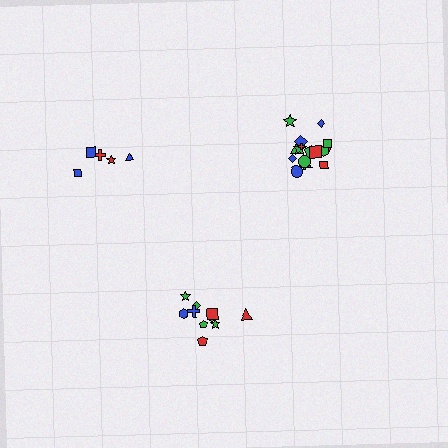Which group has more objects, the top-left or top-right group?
The top-right group.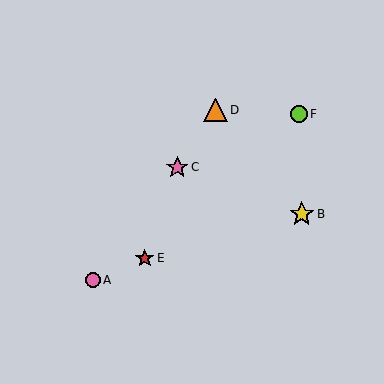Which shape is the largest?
The yellow star (labeled B) is the largest.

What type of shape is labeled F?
Shape F is a lime circle.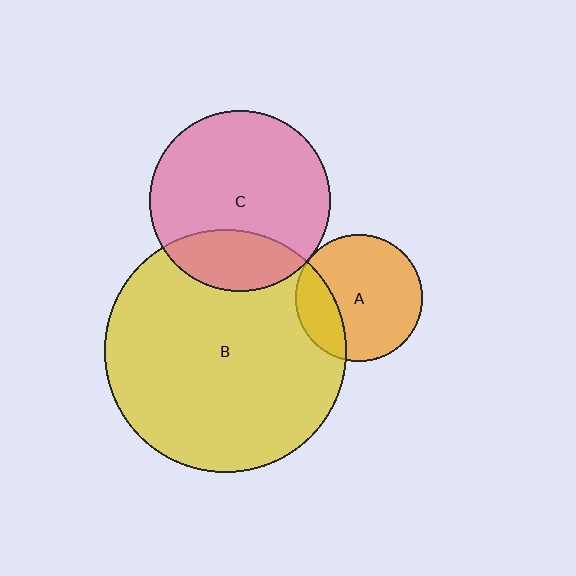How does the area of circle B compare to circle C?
Approximately 1.8 times.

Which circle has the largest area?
Circle B (yellow).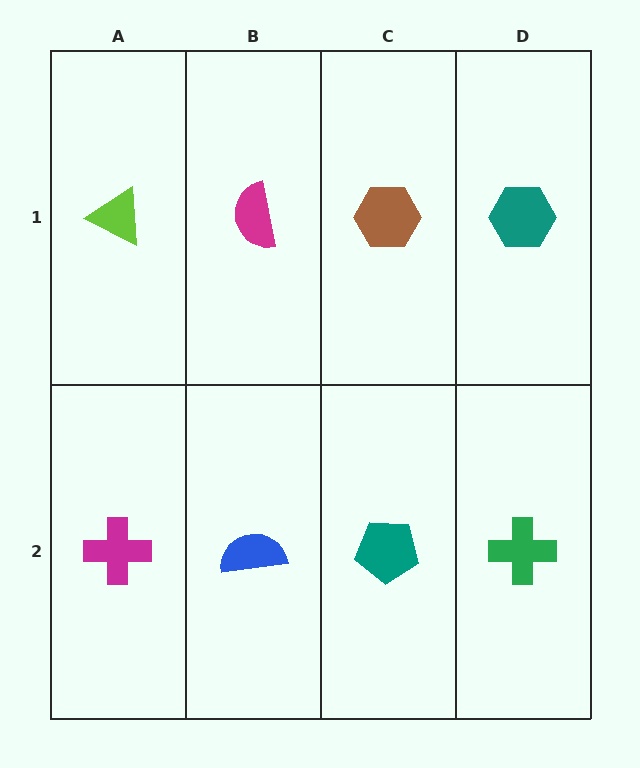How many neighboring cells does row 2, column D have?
2.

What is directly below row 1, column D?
A green cross.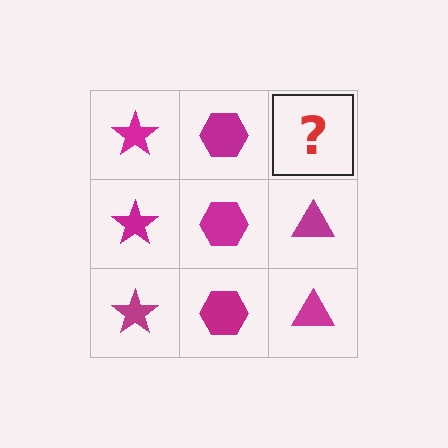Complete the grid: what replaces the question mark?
The question mark should be replaced with a magenta triangle.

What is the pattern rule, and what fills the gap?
The rule is that each column has a consistent shape. The gap should be filled with a magenta triangle.